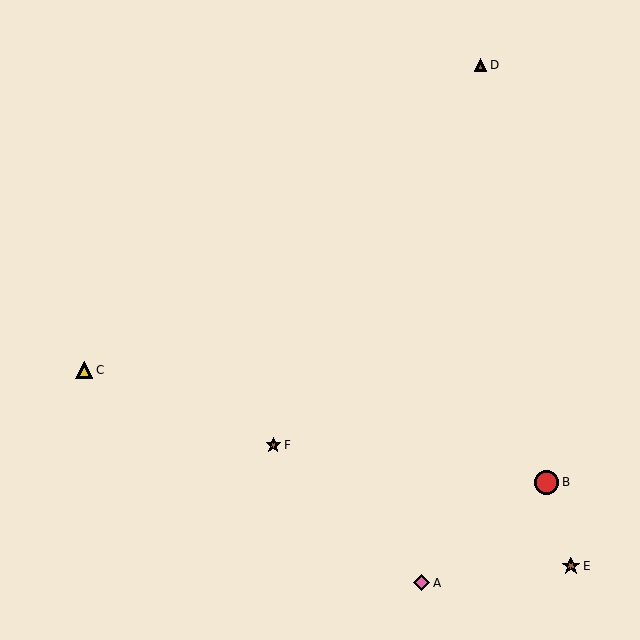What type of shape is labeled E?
Shape E is a brown star.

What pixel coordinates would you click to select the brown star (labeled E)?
Click at (571, 566) to select the brown star E.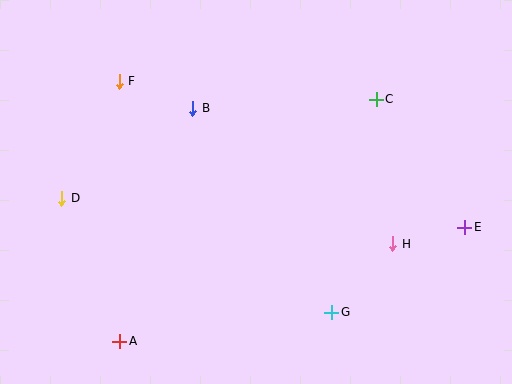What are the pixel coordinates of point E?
Point E is at (465, 228).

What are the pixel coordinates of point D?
Point D is at (62, 198).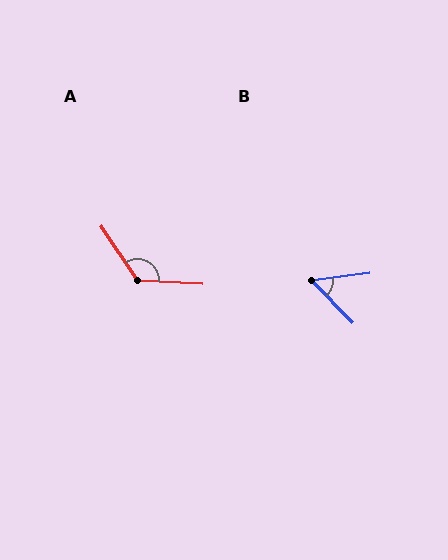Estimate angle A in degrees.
Approximately 126 degrees.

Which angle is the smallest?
B, at approximately 53 degrees.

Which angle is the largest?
A, at approximately 126 degrees.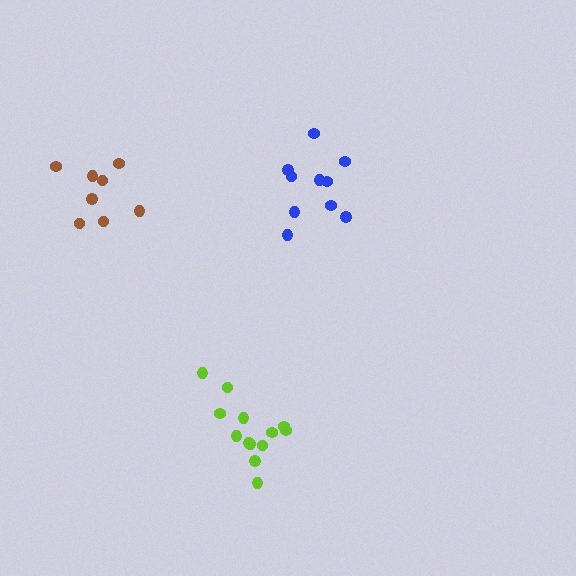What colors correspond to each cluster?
The clusters are colored: lime, blue, brown.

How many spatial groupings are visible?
There are 3 spatial groupings.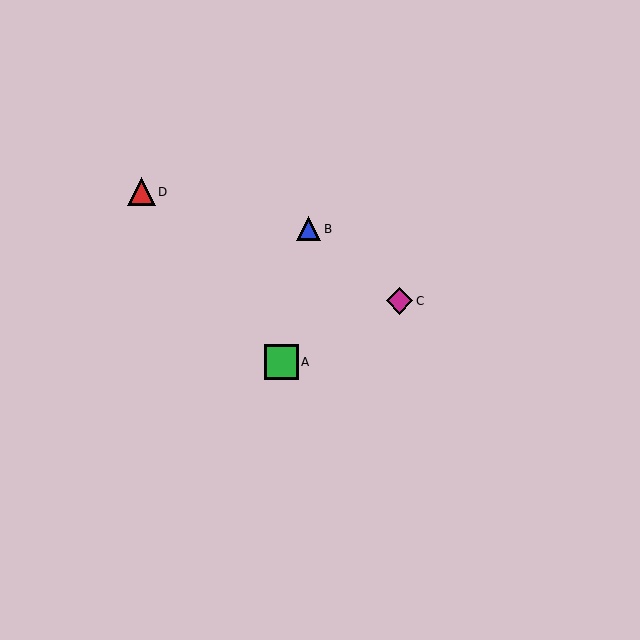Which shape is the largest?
The green square (labeled A) is the largest.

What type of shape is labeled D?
Shape D is a red triangle.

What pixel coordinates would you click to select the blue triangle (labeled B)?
Click at (309, 229) to select the blue triangle B.